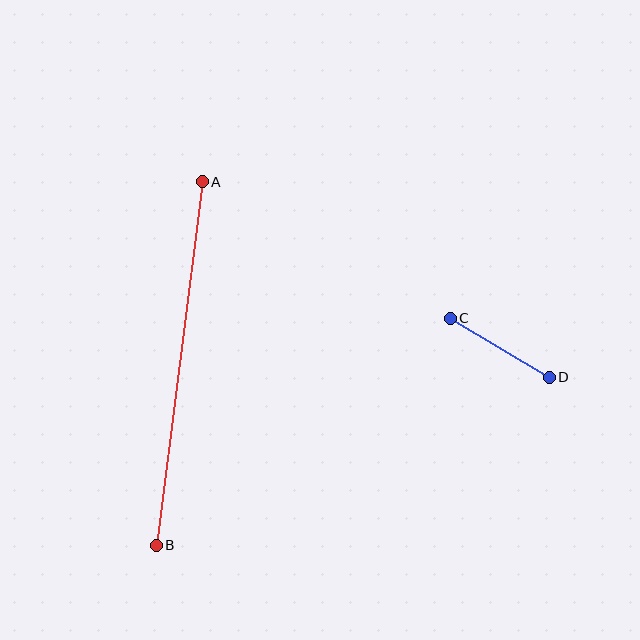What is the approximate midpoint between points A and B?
The midpoint is at approximately (179, 363) pixels.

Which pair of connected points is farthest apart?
Points A and B are farthest apart.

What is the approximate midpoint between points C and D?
The midpoint is at approximately (500, 348) pixels.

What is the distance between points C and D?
The distance is approximately 115 pixels.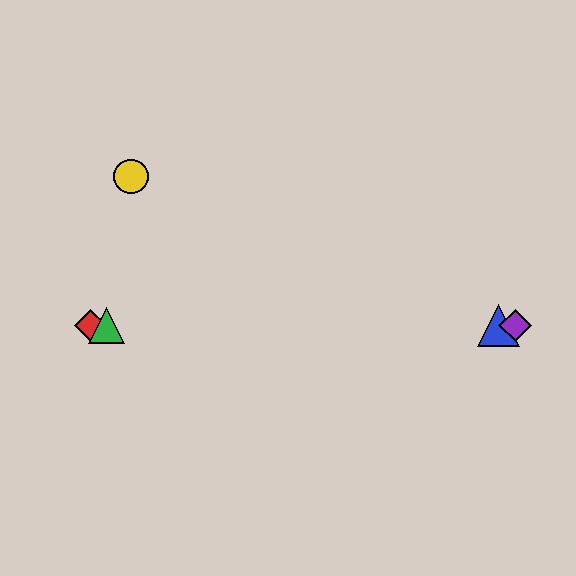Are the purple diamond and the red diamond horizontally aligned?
Yes, both are at y≈325.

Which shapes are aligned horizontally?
The red diamond, the blue triangle, the green triangle, the purple diamond are aligned horizontally.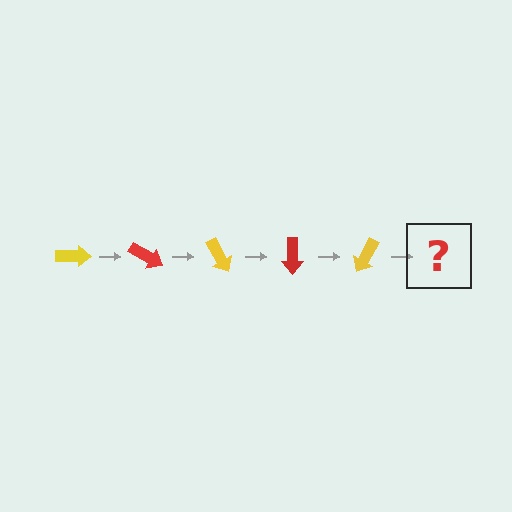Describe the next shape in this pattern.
It should be a red arrow, rotated 150 degrees from the start.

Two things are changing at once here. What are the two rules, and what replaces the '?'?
The two rules are that it rotates 30 degrees each step and the color cycles through yellow and red. The '?' should be a red arrow, rotated 150 degrees from the start.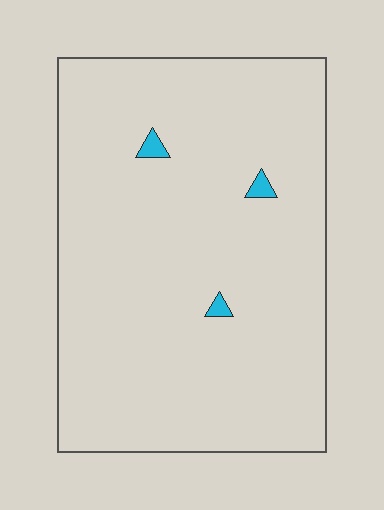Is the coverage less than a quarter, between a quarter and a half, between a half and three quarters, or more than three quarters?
Less than a quarter.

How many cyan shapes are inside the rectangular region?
3.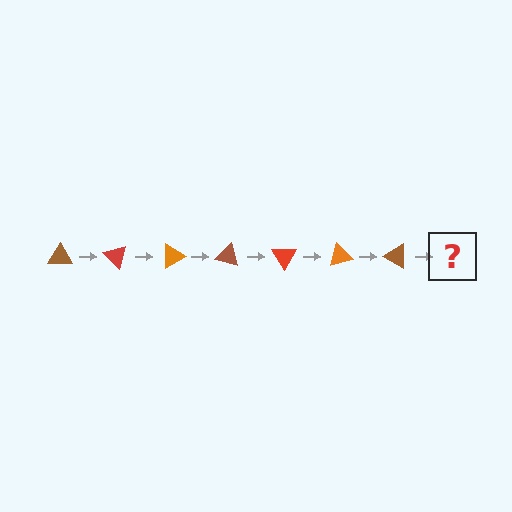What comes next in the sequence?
The next element should be a red triangle, rotated 315 degrees from the start.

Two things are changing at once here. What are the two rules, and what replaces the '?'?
The two rules are that it rotates 45 degrees each step and the color cycles through brown, red, and orange. The '?' should be a red triangle, rotated 315 degrees from the start.